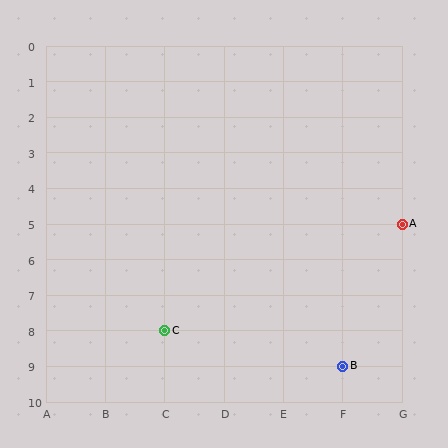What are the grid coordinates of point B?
Point B is at grid coordinates (F, 9).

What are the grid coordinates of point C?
Point C is at grid coordinates (C, 8).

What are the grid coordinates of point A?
Point A is at grid coordinates (G, 5).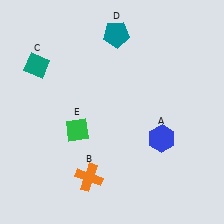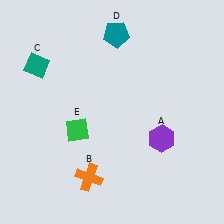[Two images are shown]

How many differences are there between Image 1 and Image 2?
There is 1 difference between the two images.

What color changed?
The hexagon (A) changed from blue in Image 1 to purple in Image 2.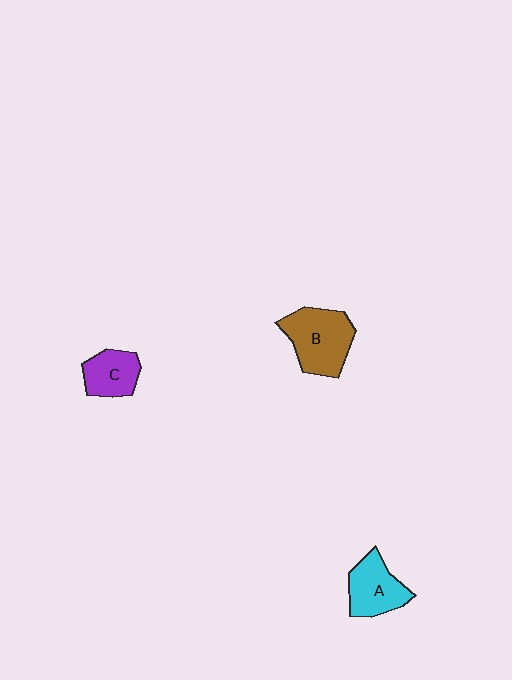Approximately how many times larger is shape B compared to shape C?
Approximately 1.6 times.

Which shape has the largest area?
Shape B (brown).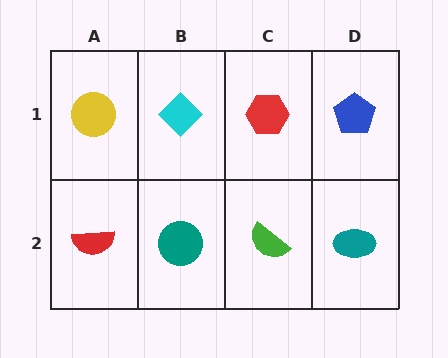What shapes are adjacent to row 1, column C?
A green semicircle (row 2, column C), a cyan diamond (row 1, column B), a blue pentagon (row 1, column D).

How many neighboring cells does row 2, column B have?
3.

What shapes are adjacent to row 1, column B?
A teal circle (row 2, column B), a yellow circle (row 1, column A), a red hexagon (row 1, column C).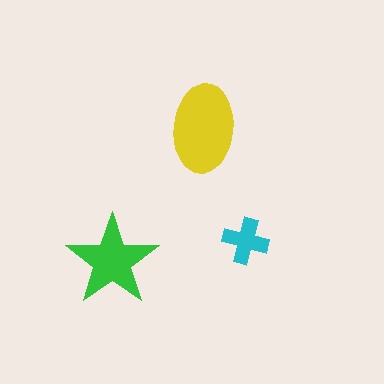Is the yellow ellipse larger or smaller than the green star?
Larger.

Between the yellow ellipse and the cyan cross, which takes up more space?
The yellow ellipse.